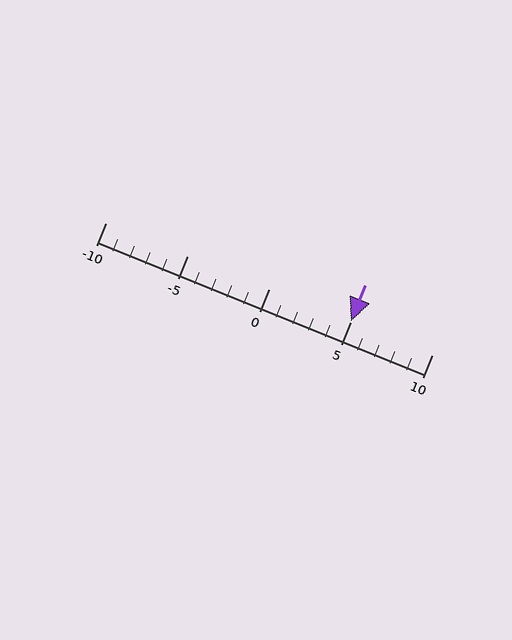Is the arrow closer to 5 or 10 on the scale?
The arrow is closer to 5.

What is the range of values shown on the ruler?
The ruler shows values from -10 to 10.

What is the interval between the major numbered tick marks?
The major tick marks are spaced 5 units apart.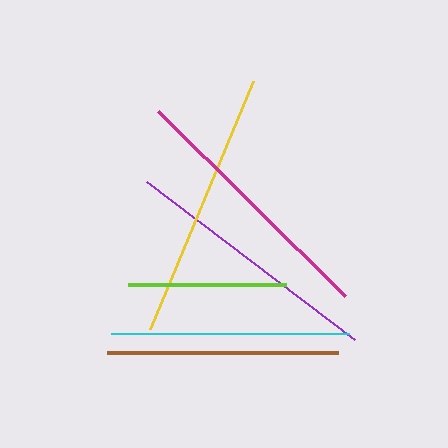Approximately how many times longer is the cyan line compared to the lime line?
The cyan line is approximately 1.5 times the length of the lime line.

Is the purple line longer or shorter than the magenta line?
The magenta line is longer than the purple line.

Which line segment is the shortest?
The lime line is the shortest at approximately 159 pixels.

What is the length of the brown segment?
The brown segment is approximately 231 pixels long.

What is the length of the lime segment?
The lime segment is approximately 159 pixels long.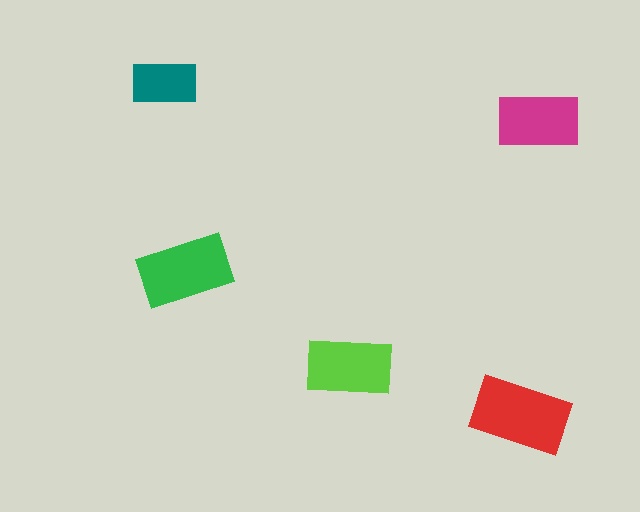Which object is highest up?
The teal rectangle is topmost.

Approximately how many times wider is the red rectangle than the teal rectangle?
About 1.5 times wider.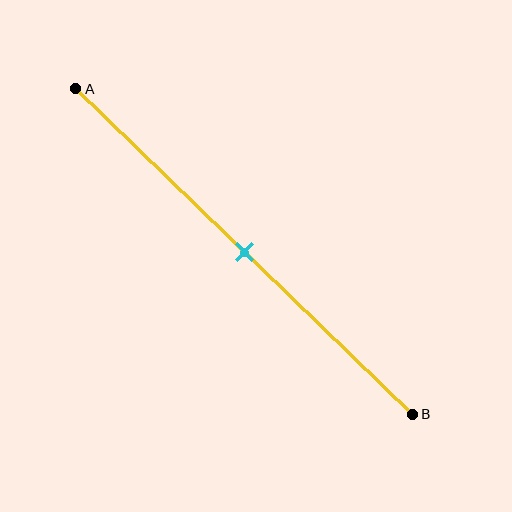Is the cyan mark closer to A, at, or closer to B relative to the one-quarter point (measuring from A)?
The cyan mark is closer to point B than the one-quarter point of segment AB.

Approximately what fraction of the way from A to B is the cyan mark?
The cyan mark is approximately 50% of the way from A to B.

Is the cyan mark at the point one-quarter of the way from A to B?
No, the mark is at about 50% from A, not at the 25% one-quarter point.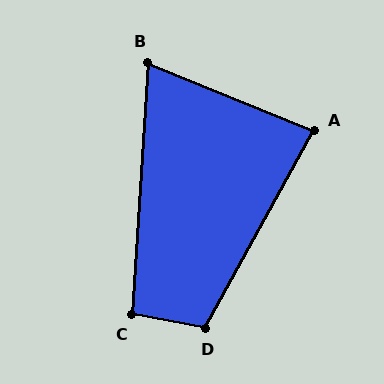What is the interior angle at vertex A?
Approximately 83 degrees (acute).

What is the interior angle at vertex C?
Approximately 97 degrees (obtuse).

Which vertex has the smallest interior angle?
B, at approximately 71 degrees.